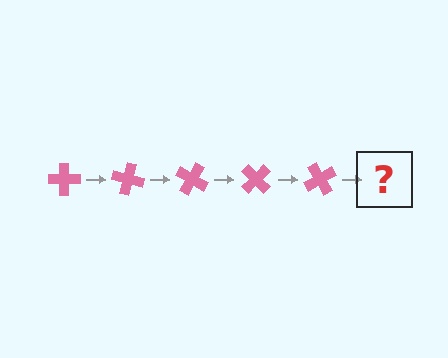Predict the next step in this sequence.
The next step is a pink cross rotated 75 degrees.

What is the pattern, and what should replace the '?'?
The pattern is that the cross rotates 15 degrees each step. The '?' should be a pink cross rotated 75 degrees.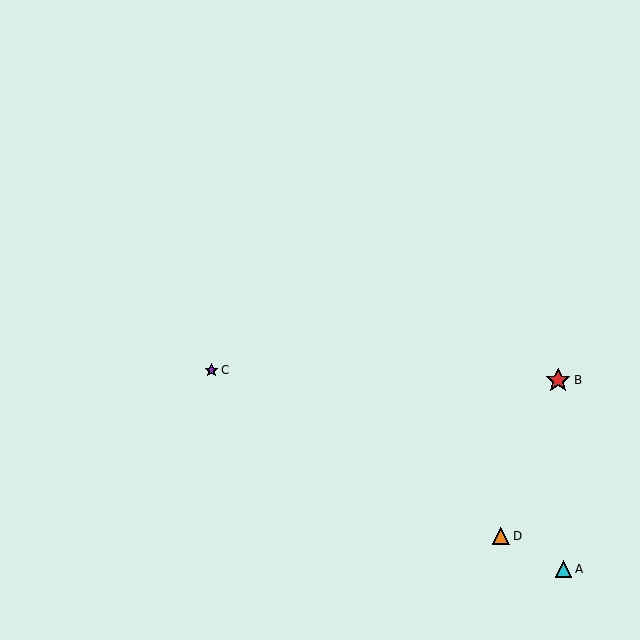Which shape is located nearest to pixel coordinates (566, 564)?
The cyan triangle (labeled A) at (564, 569) is nearest to that location.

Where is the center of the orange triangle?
The center of the orange triangle is at (501, 536).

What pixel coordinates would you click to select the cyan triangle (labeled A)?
Click at (564, 569) to select the cyan triangle A.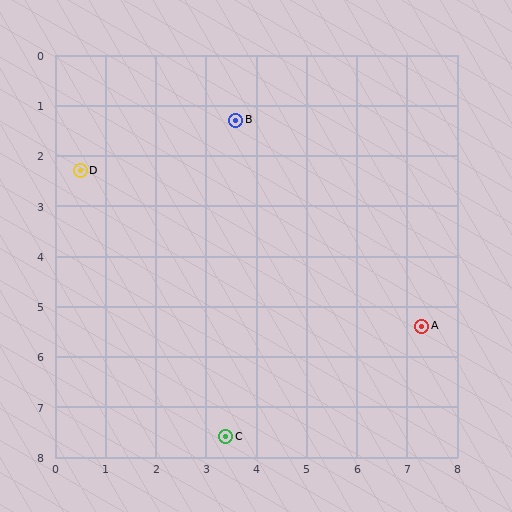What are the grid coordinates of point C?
Point C is at approximately (3.4, 7.6).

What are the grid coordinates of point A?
Point A is at approximately (7.3, 5.4).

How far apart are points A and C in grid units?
Points A and C are about 4.5 grid units apart.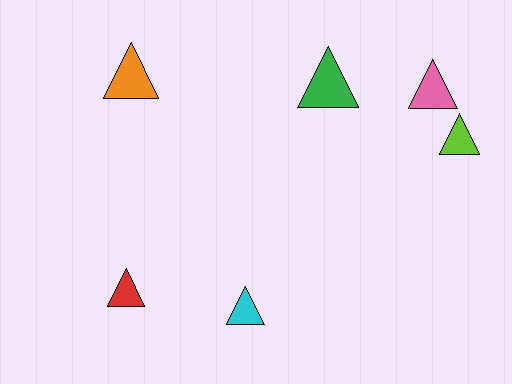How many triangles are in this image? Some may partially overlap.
There are 6 triangles.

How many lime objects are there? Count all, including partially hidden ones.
There is 1 lime object.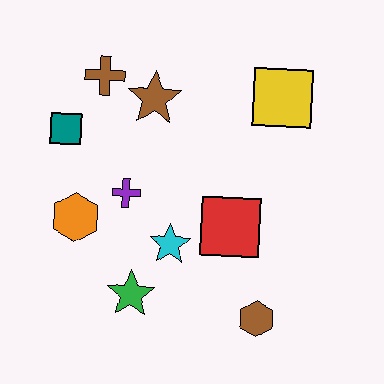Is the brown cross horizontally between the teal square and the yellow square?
Yes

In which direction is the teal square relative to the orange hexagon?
The teal square is above the orange hexagon.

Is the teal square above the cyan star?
Yes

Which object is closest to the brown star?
The brown cross is closest to the brown star.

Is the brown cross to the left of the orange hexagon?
No